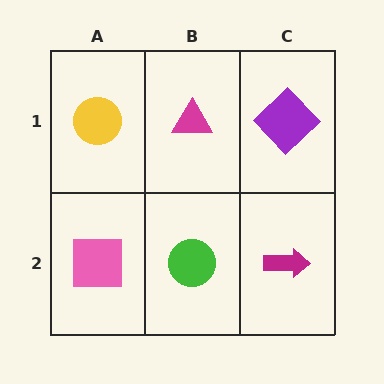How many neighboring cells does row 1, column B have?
3.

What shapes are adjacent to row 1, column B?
A green circle (row 2, column B), a yellow circle (row 1, column A), a purple diamond (row 1, column C).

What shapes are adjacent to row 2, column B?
A magenta triangle (row 1, column B), a pink square (row 2, column A), a magenta arrow (row 2, column C).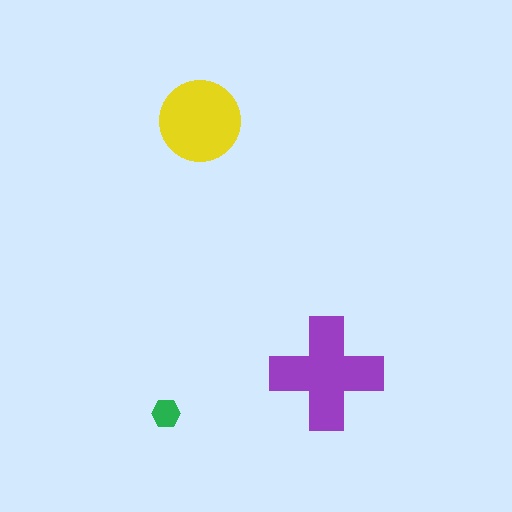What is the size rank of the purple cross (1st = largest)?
1st.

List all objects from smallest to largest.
The green hexagon, the yellow circle, the purple cross.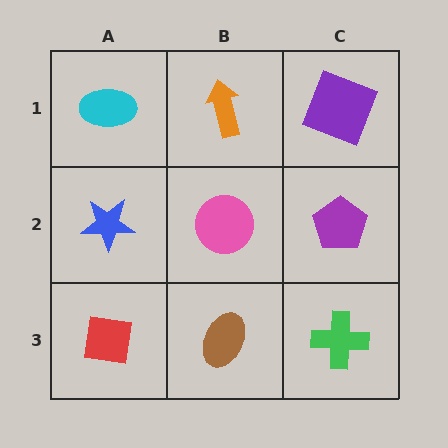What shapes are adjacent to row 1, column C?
A purple pentagon (row 2, column C), an orange arrow (row 1, column B).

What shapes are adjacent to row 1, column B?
A pink circle (row 2, column B), a cyan ellipse (row 1, column A), a purple square (row 1, column C).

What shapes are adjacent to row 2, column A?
A cyan ellipse (row 1, column A), a red square (row 3, column A), a pink circle (row 2, column B).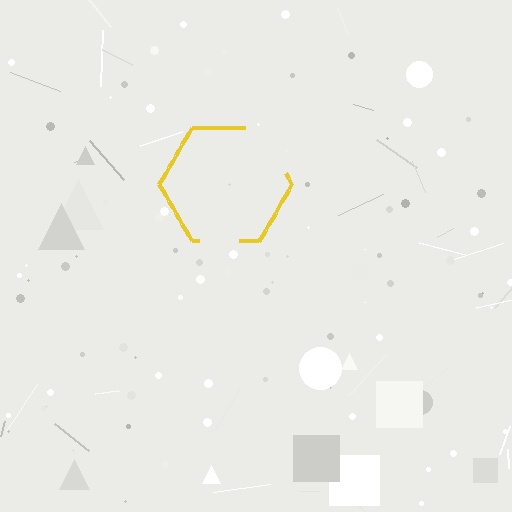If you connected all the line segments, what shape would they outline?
They would outline a hexagon.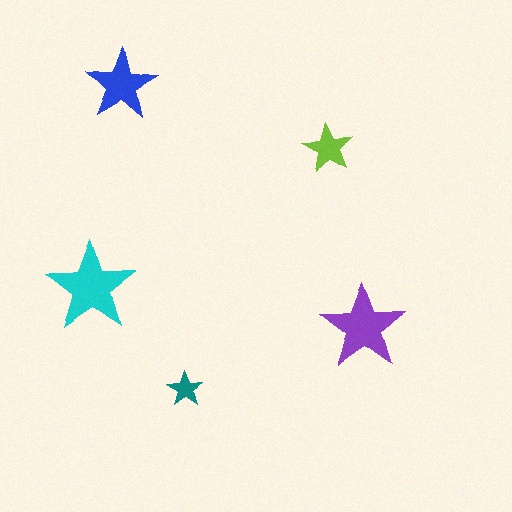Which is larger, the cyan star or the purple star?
The cyan one.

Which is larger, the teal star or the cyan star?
The cyan one.